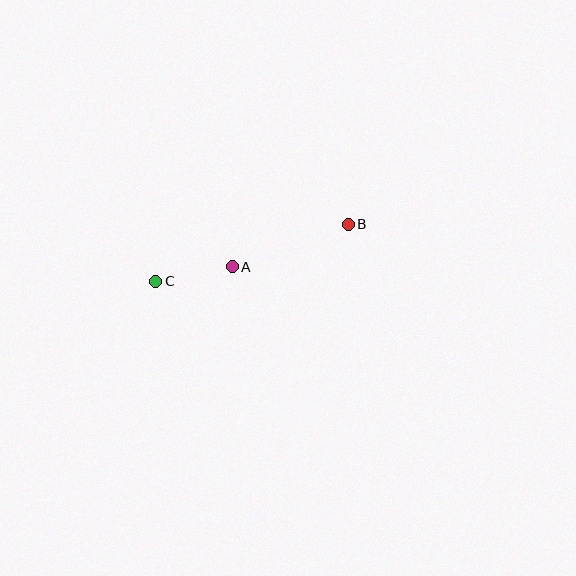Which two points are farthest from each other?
Points B and C are farthest from each other.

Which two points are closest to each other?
Points A and C are closest to each other.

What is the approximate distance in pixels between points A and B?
The distance between A and B is approximately 123 pixels.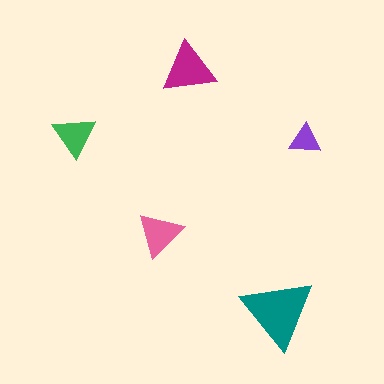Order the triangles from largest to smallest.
the teal one, the magenta one, the pink one, the green one, the purple one.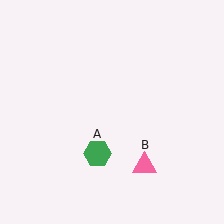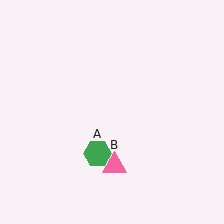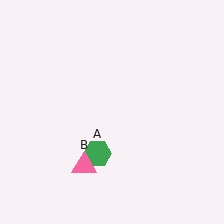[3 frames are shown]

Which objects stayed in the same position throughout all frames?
Green hexagon (object A) remained stationary.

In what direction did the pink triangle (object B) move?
The pink triangle (object B) moved left.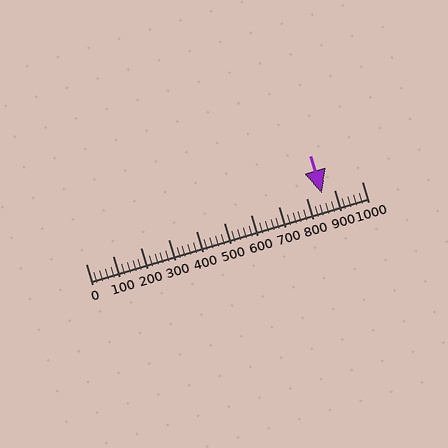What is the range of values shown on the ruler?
The ruler shows values from 0 to 1000.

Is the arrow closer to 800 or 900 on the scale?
The arrow is closer to 900.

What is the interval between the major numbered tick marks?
The major tick marks are spaced 100 units apart.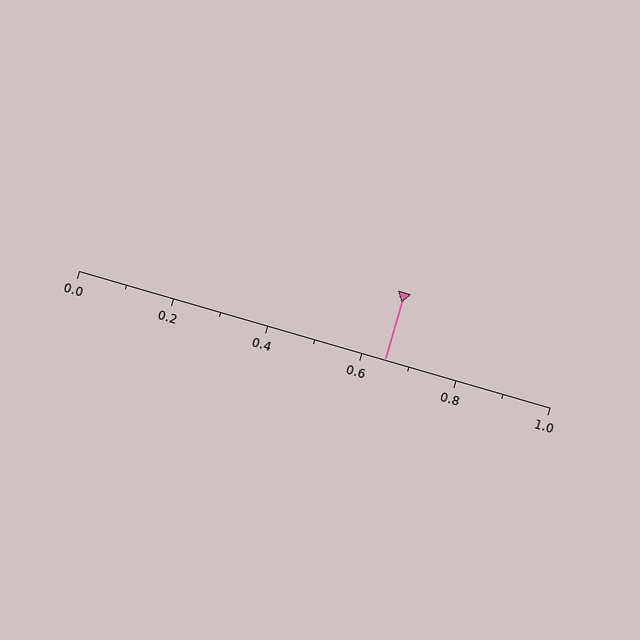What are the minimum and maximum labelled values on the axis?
The axis runs from 0.0 to 1.0.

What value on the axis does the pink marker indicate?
The marker indicates approximately 0.65.